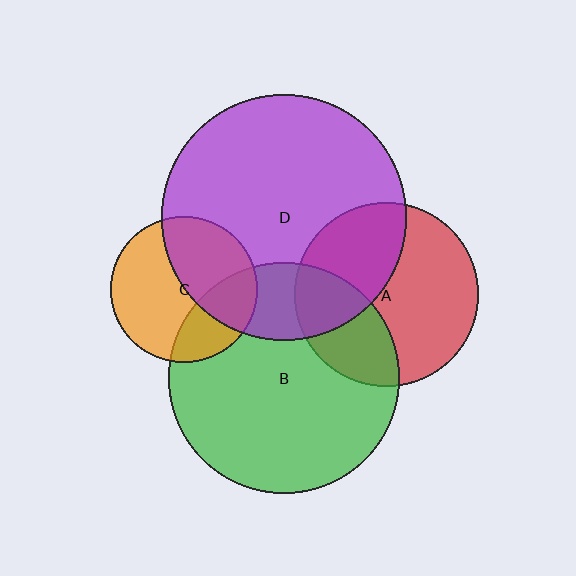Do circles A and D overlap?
Yes.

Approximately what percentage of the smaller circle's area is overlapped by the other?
Approximately 40%.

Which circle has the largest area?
Circle D (purple).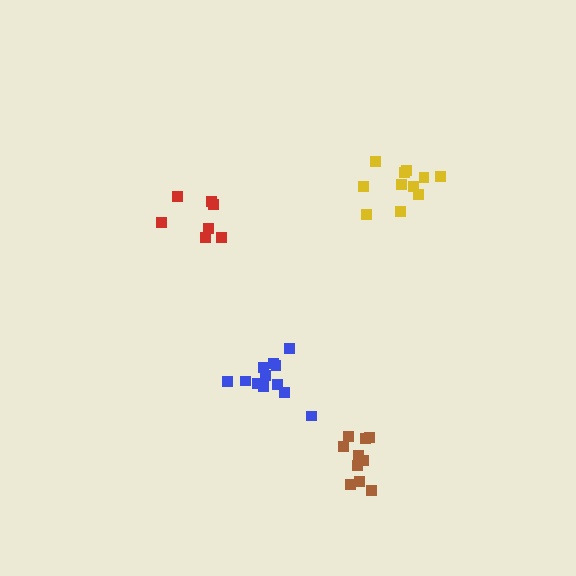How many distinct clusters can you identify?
There are 4 distinct clusters.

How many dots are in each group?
Group 1: 7 dots, Group 2: 12 dots, Group 3: 10 dots, Group 4: 11 dots (40 total).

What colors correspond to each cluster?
The clusters are colored: red, blue, brown, yellow.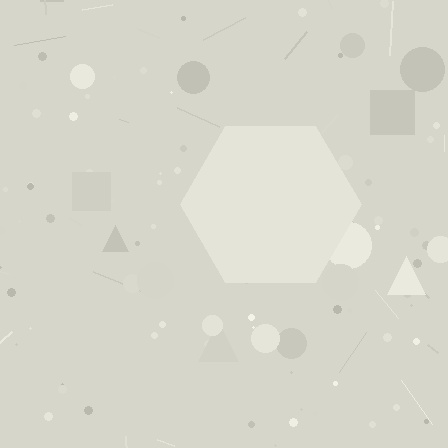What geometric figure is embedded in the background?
A hexagon is embedded in the background.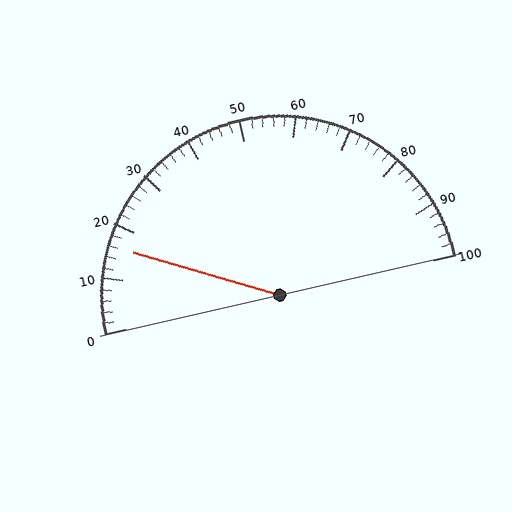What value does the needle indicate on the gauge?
The needle indicates approximately 16.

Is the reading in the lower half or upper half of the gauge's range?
The reading is in the lower half of the range (0 to 100).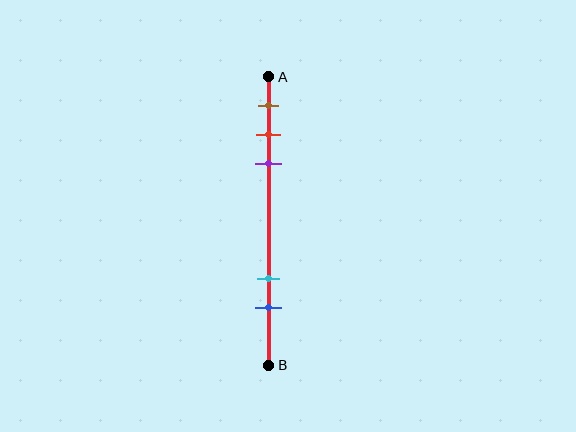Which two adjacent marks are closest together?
The red and purple marks are the closest adjacent pair.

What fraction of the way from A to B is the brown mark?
The brown mark is approximately 10% (0.1) of the way from A to B.